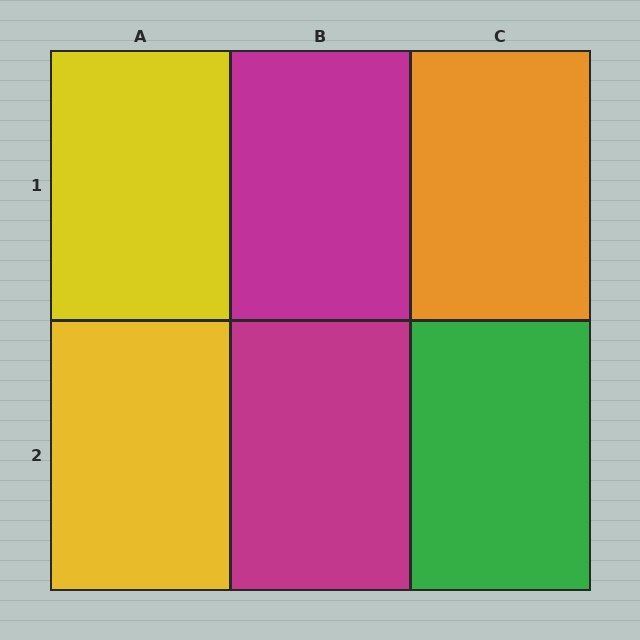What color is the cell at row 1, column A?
Yellow.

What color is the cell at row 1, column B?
Magenta.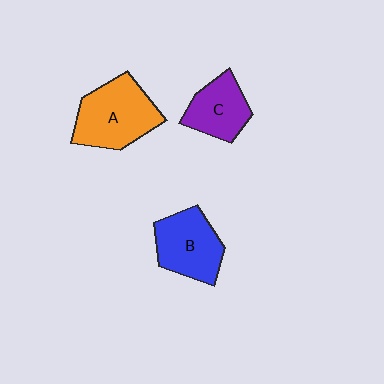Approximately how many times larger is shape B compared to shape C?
Approximately 1.2 times.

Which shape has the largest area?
Shape A (orange).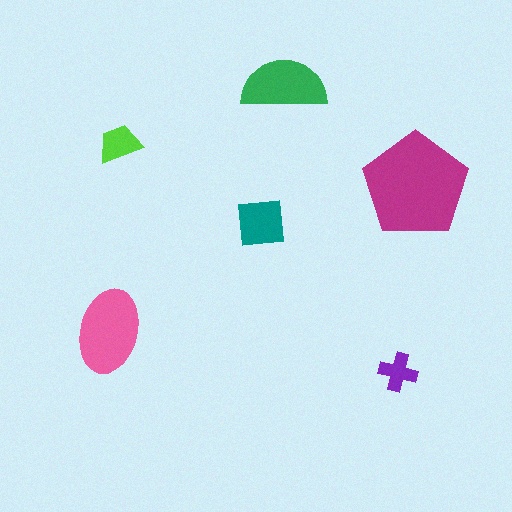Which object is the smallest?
The purple cross.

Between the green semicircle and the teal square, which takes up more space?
The green semicircle.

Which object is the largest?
The magenta pentagon.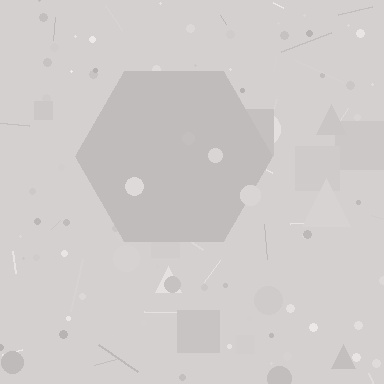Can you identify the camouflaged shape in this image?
The camouflaged shape is a hexagon.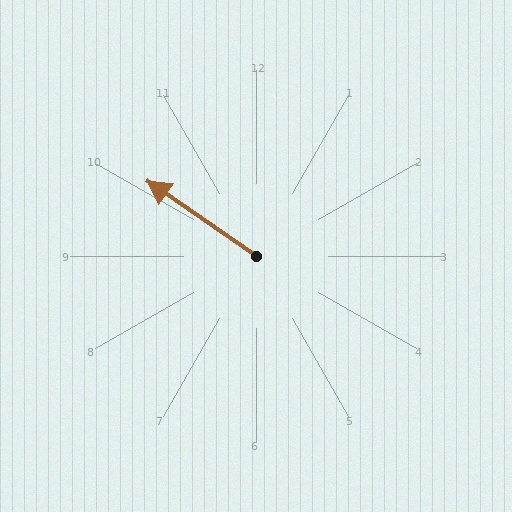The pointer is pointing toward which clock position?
Roughly 10 o'clock.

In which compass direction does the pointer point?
Northwest.